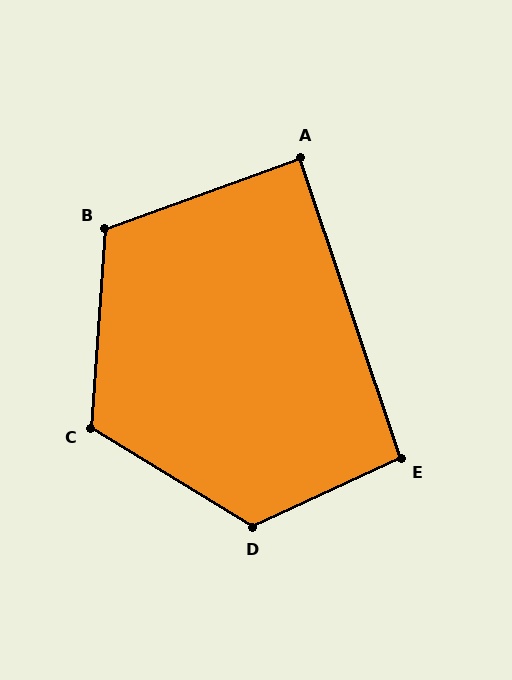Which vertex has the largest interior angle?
D, at approximately 124 degrees.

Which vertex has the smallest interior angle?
A, at approximately 89 degrees.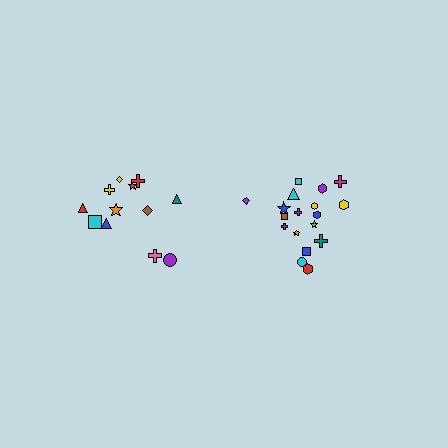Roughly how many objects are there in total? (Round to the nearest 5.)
Roughly 30 objects in total.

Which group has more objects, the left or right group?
The right group.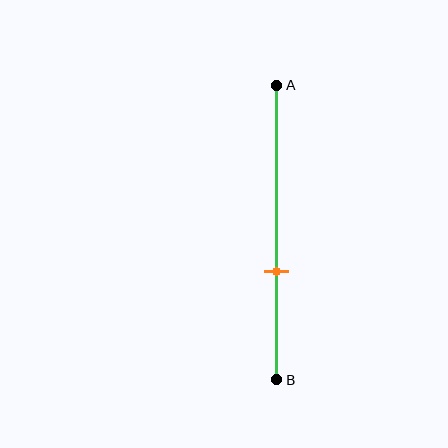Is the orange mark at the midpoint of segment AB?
No, the mark is at about 65% from A, not at the 50% midpoint.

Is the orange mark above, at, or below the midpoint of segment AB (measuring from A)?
The orange mark is below the midpoint of segment AB.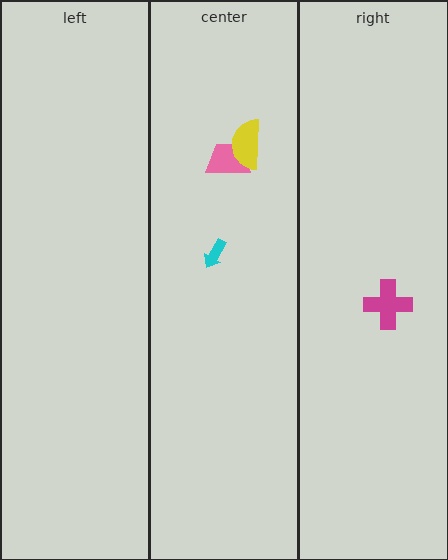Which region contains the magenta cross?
The right region.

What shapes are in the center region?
The pink trapezoid, the yellow semicircle, the cyan arrow.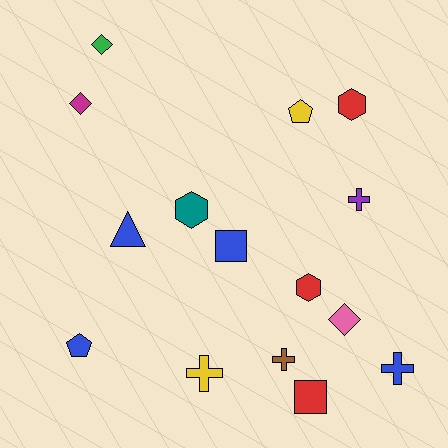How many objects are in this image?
There are 15 objects.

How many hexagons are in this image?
There are 3 hexagons.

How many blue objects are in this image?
There are 4 blue objects.